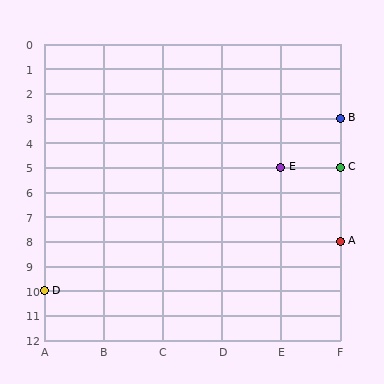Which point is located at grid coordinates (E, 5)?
Point E is at (E, 5).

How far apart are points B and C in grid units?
Points B and C are 2 rows apart.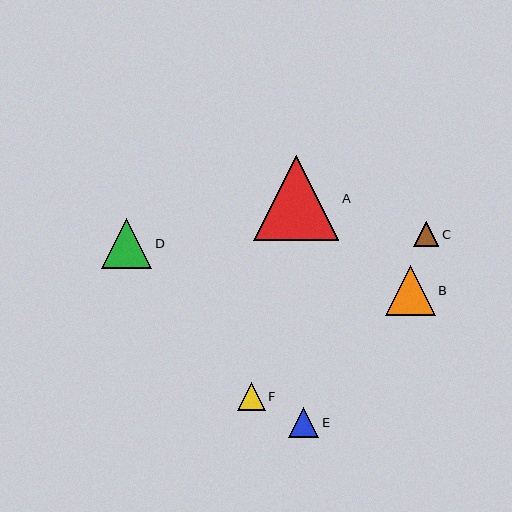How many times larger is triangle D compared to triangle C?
Triangle D is approximately 2.0 times the size of triangle C.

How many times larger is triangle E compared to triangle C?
Triangle E is approximately 1.2 times the size of triangle C.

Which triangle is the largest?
Triangle A is the largest with a size of approximately 85 pixels.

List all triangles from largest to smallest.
From largest to smallest: A, D, B, E, F, C.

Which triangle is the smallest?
Triangle C is the smallest with a size of approximately 26 pixels.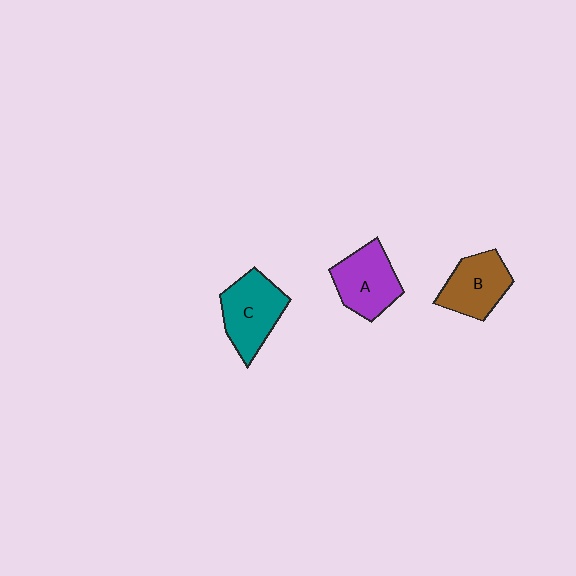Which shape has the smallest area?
Shape B (brown).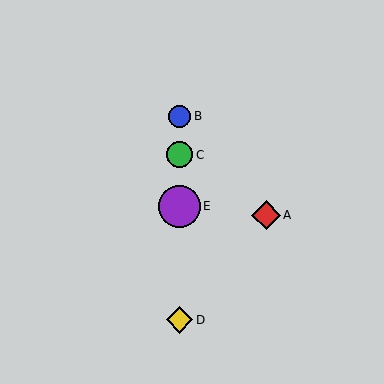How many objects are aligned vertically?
4 objects (B, C, D, E) are aligned vertically.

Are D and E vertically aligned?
Yes, both are at x≈180.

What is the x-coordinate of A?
Object A is at x≈266.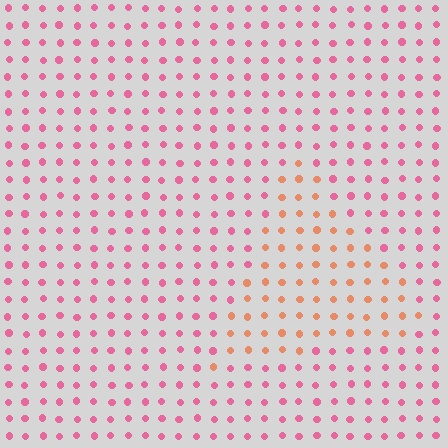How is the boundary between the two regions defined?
The boundary is defined purely by a slight shift in hue (about 42 degrees). Spacing, size, and orientation are identical on both sides.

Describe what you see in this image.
The image is filled with small pink elements in a uniform arrangement. A triangle-shaped region is visible where the elements are tinted to a slightly different hue, forming a subtle color boundary.